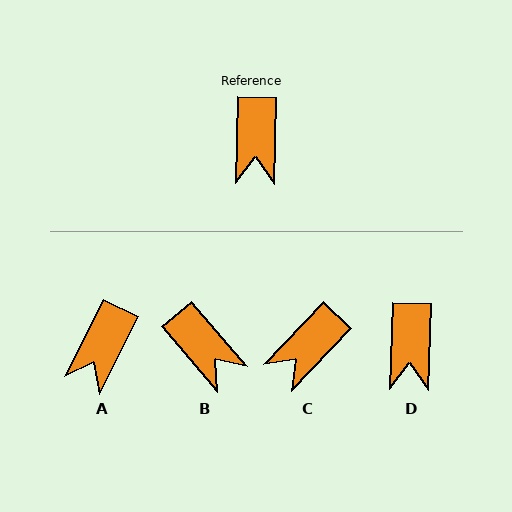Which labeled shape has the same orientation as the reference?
D.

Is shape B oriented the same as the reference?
No, it is off by about 42 degrees.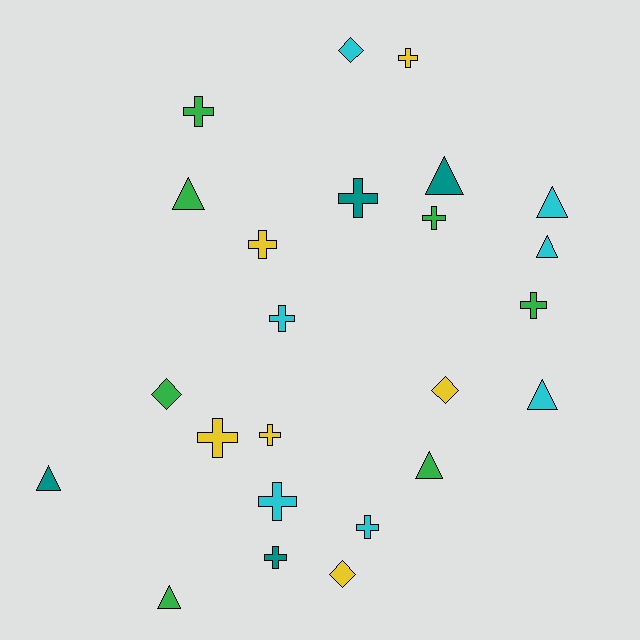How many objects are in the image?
There are 24 objects.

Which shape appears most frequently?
Cross, with 12 objects.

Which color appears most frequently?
Cyan, with 7 objects.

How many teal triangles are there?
There are 2 teal triangles.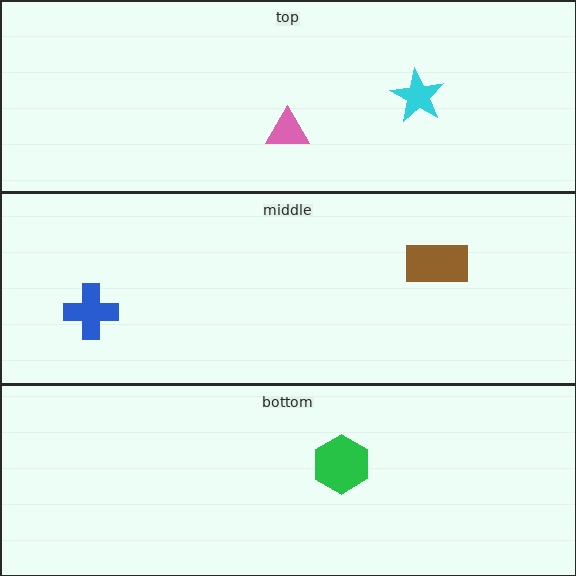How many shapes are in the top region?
2.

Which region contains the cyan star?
The top region.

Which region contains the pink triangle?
The top region.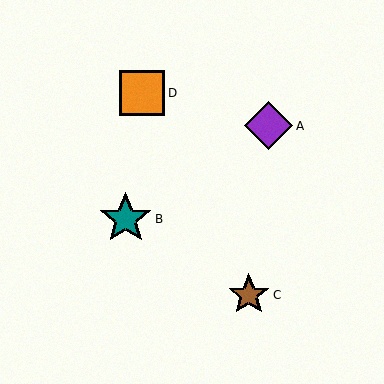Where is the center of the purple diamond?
The center of the purple diamond is at (269, 126).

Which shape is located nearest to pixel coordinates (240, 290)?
The brown star (labeled C) at (249, 295) is nearest to that location.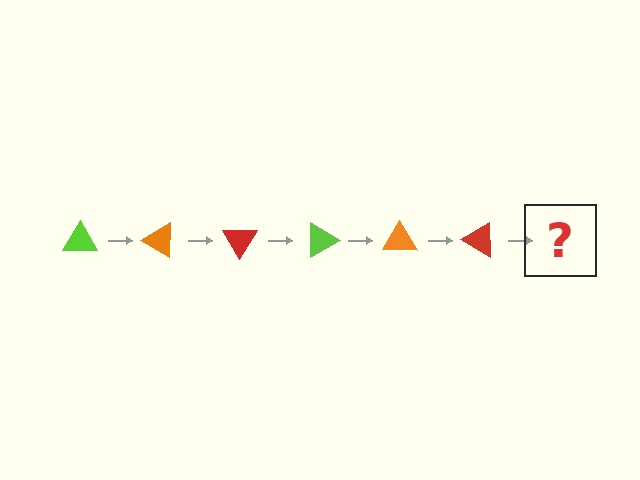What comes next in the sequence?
The next element should be a lime triangle, rotated 180 degrees from the start.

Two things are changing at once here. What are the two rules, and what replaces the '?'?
The two rules are that it rotates 30 degrees each step and the color cycles through lime, orange, and red. The '?' should be a lime triangle, rotated 180 degrees from the start.